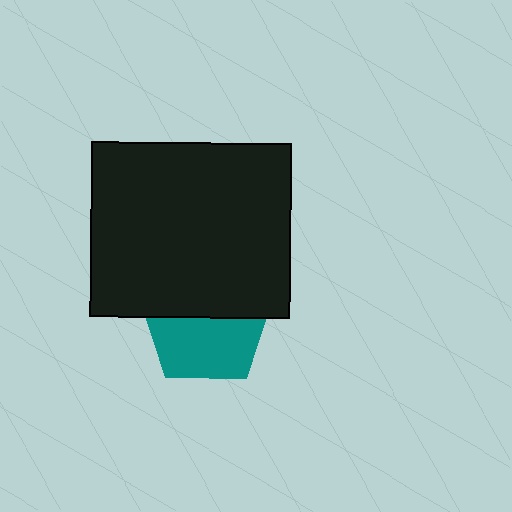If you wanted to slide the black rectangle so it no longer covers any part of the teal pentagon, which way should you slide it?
Slide it up — that is the most direct way to separate the two shapes.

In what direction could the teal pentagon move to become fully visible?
The teal pentagon could move down. That would shift it out from behind the black rectangle entirely.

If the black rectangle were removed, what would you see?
You would see the complete teal pentagon.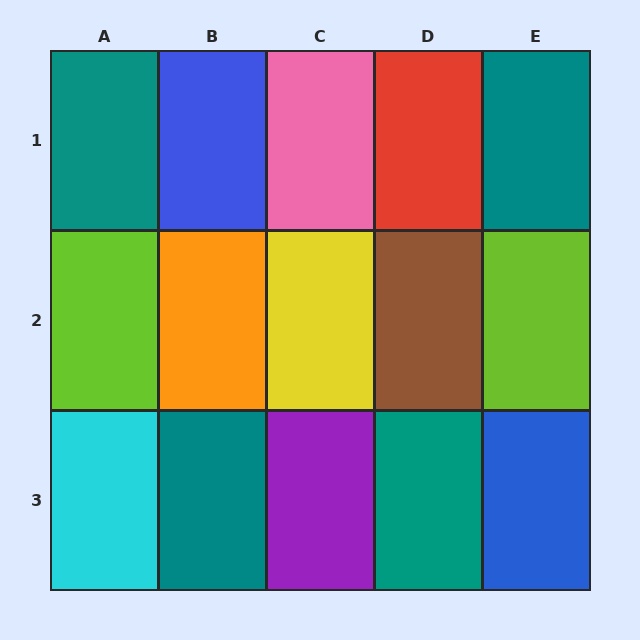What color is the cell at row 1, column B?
Blue.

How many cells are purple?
1 cell is purple.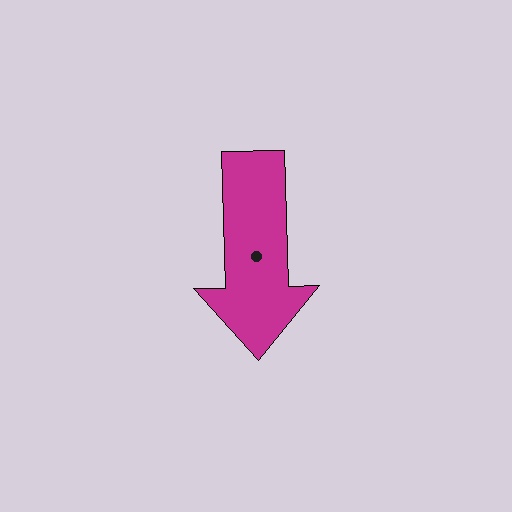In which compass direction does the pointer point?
South.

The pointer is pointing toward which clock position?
Roughly 6 o'clock.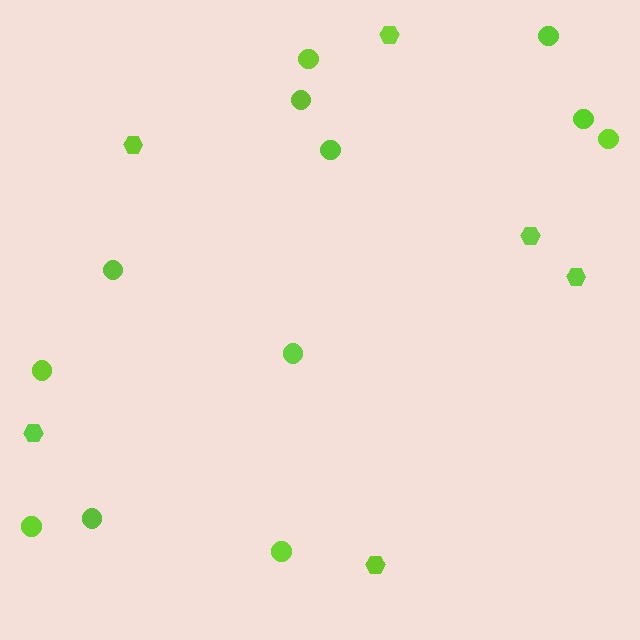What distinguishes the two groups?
There are 2 groups: one group of hexagons (6) and one group of circles (12).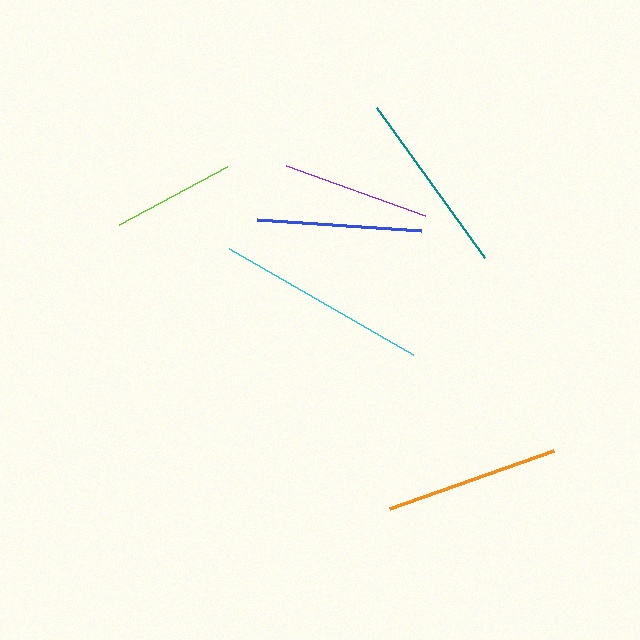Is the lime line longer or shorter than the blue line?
The blue line is longer than the lime line.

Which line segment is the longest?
The cyan line is the longest at approximately 213 pixels.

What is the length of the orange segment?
The orange segment is approximately 174 pixels long.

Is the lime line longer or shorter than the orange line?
The orange line is longer than the lime line.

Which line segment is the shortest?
The lime line is the shortest at approximately 123 pixels.